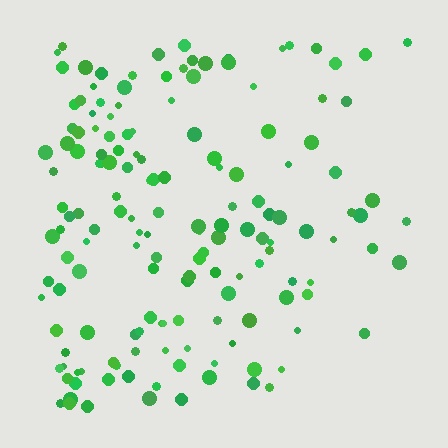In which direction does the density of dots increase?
From right to left, with the left side densest.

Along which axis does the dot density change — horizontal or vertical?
Horizontal.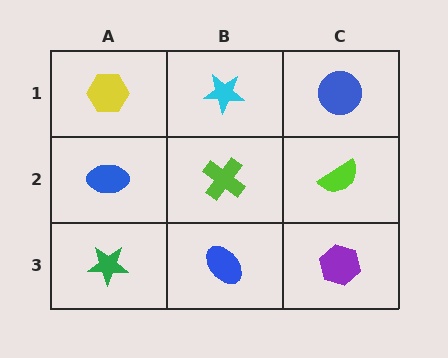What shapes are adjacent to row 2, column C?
A blue circle (row 1, column C), a purple hexagon (row 3, column C), a lime cross (row 2, column B).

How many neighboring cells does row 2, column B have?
4.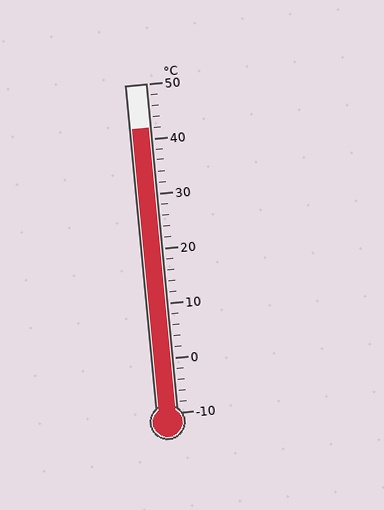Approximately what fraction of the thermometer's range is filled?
The thermometer is filled to approximately 85% of its range.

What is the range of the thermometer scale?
The thermometer scale ranges from -10°C to 50°C.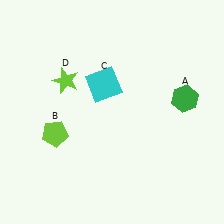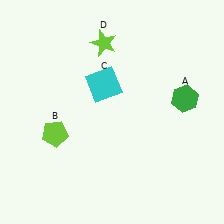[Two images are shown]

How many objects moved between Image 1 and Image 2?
1 object moved between the two images.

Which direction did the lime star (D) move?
The lime star (D) moved right.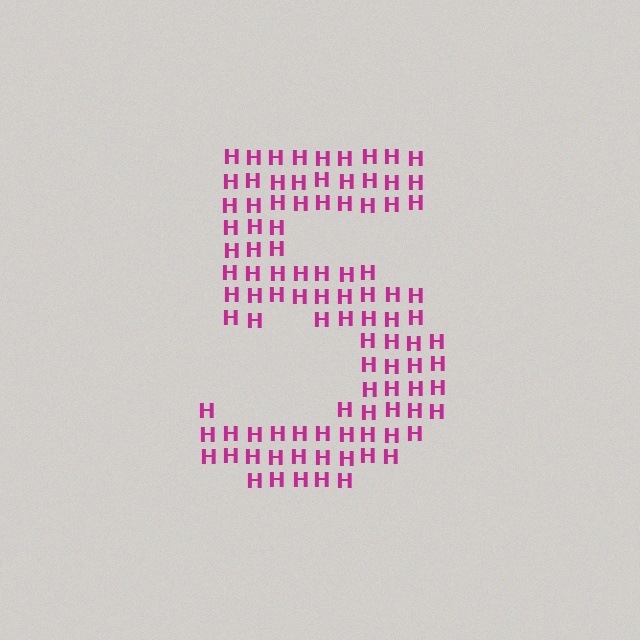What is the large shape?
The large shape is the digit 5.